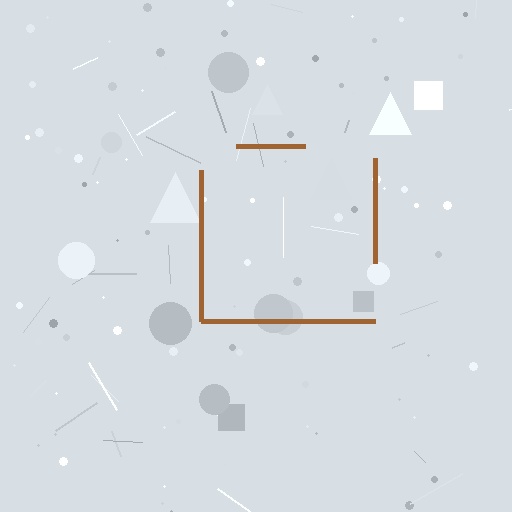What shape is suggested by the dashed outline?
The dashed outline suggests a square.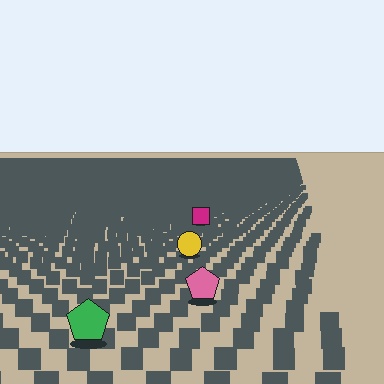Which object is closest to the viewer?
The green pentagon is closest. The texture marks near it are larger and more spread out.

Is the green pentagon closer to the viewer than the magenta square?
Yes. The green pentagon is closer — you can tell from the texture gradient: the ground texture is coarser near it.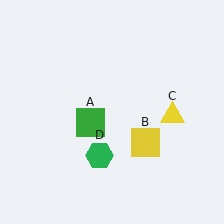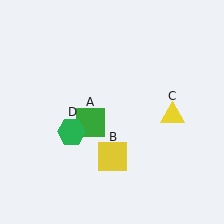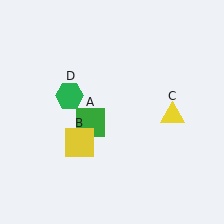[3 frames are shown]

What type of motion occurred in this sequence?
The yellow square (object B), green hexagon (object D) rotated clockwise around the center of the scene.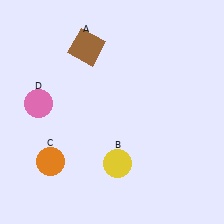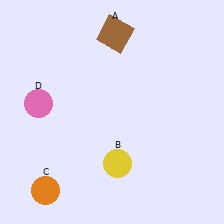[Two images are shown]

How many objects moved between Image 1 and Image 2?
2 objects moved between the two images.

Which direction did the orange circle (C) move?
The orange circle (C) moved down.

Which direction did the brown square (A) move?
The brown square (A) moved right.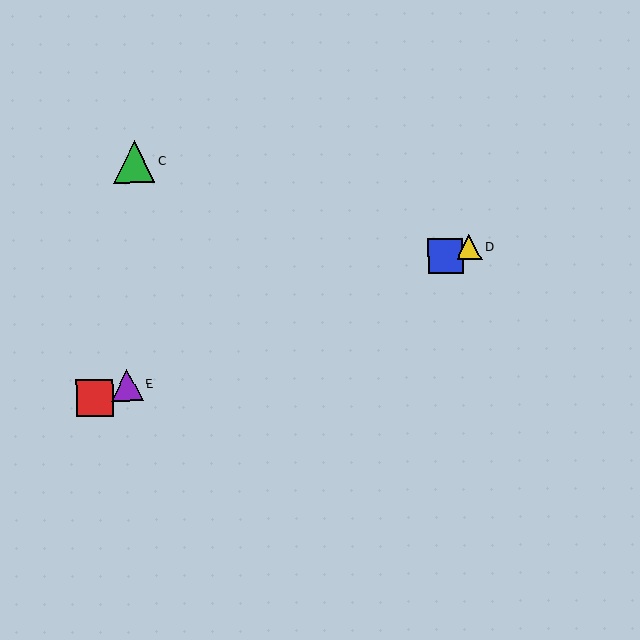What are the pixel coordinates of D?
Object D is at (469, 247).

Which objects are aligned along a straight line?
Objects A, B, D, E are aligned along a straight line.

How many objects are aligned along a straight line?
4 objects (A, B, D, E) are aligned along a straight line.